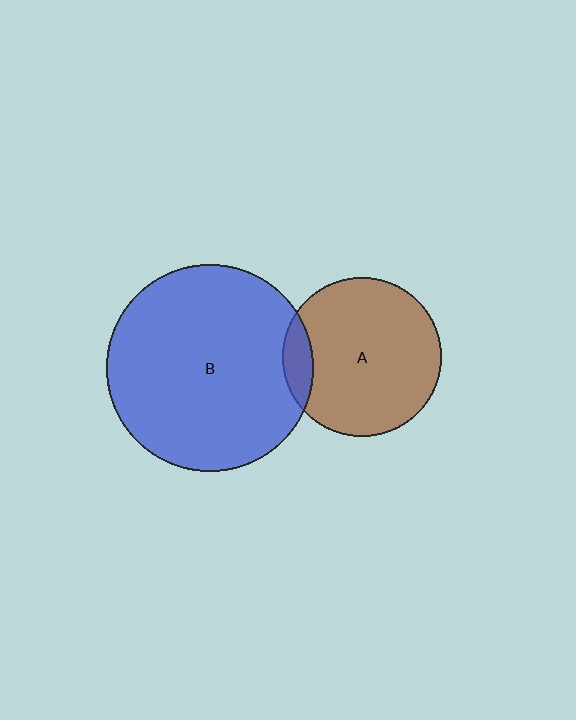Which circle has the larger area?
Circle B (blue).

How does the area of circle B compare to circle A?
Approximately 1.7 times.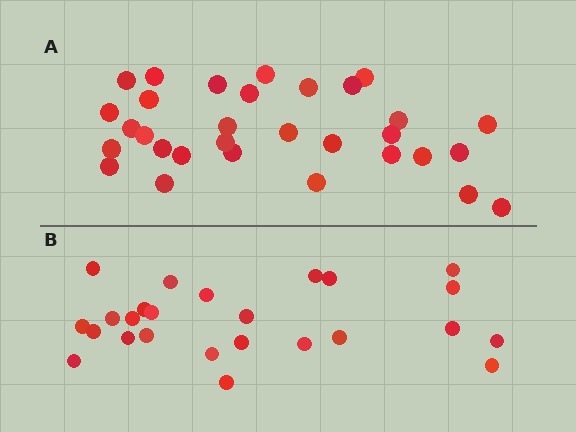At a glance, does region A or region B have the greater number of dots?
Region A (the top region) has more dots.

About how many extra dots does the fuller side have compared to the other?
Region A has about 6 more dots than region B.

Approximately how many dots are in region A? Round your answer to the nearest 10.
About 30 dots. (The exact count is 31, which rounds to 30.)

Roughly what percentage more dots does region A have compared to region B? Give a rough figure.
About 25% more.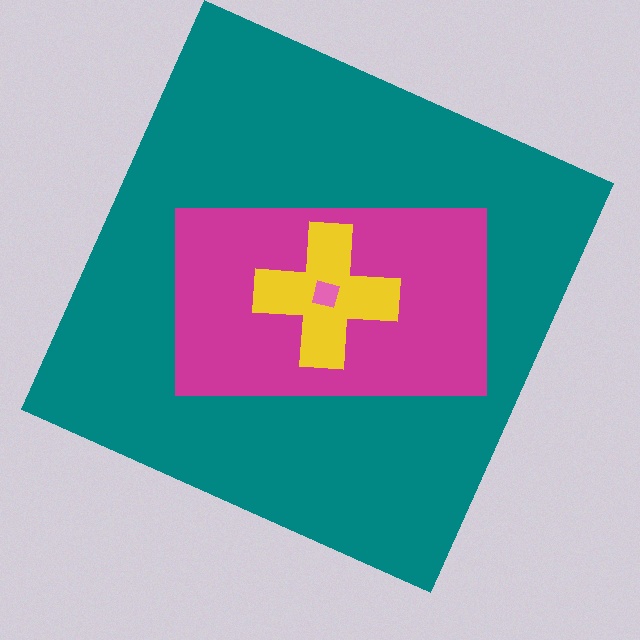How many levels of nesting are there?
4.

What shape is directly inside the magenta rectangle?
The yellow cross.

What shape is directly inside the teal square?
The magenta rectangle.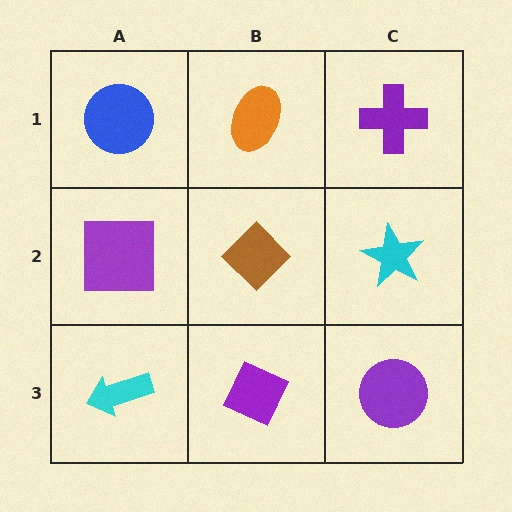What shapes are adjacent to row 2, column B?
An orange ellipse (row 1, column B), a purple diamond (row 3, column B), a purple square (row 2, column A), a cyan star (row 2, column C).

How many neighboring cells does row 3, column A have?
2.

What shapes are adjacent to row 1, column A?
A purple square (row 2, column A), an orange ellipse (row 1, column B).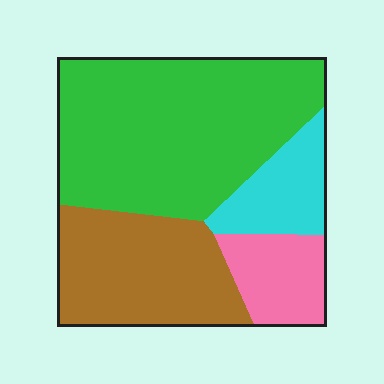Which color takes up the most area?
Green, at roughly 50%.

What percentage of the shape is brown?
Brown covers roughly 25% of the shape.